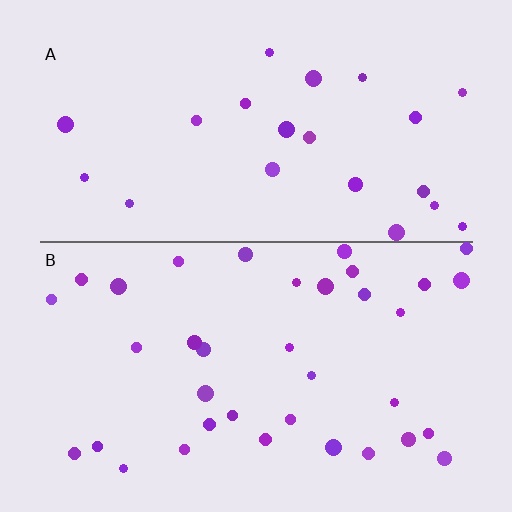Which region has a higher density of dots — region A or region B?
B (the bottom).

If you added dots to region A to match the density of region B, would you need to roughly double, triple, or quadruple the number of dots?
Approximately double.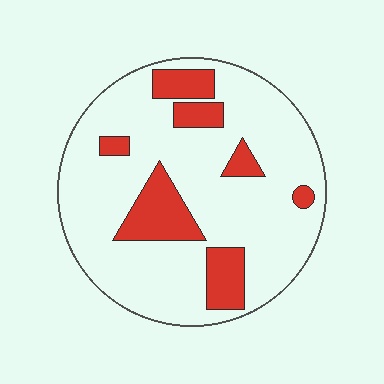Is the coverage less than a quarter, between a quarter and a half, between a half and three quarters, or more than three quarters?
Less than a quarter.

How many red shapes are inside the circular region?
7.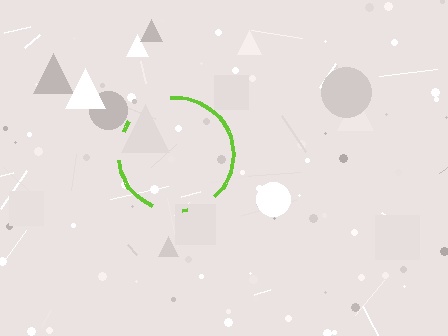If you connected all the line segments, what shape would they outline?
They would outline a circle.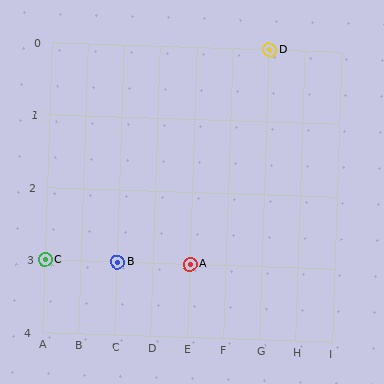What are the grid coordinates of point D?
Point D is at grid coordinates (G, 0).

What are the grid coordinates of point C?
Point C is at grid coordinates (A, 3).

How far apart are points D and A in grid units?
Points D and A are 2 columns and 3 rows apart (about 3.6 grid units diagonally).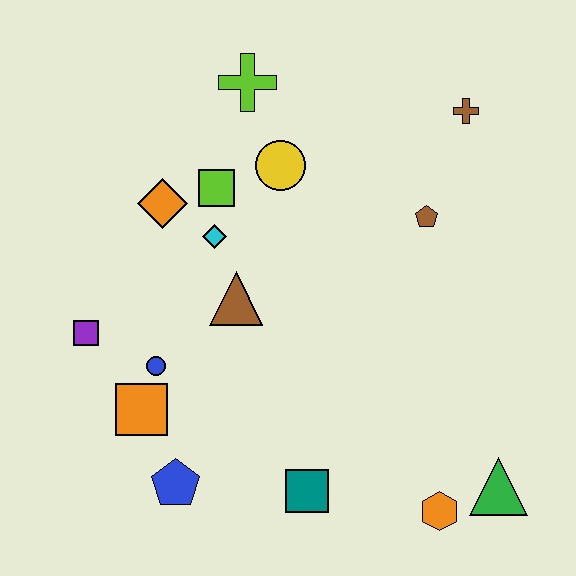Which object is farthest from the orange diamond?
The green triangle is farthest from the orange diamond.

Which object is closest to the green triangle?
The orange hexagon is closest to the green triangle.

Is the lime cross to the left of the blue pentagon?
No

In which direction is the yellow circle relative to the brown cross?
The yellow circle is to the left of the brown cross.